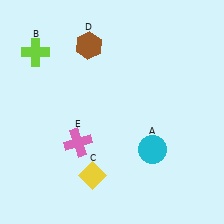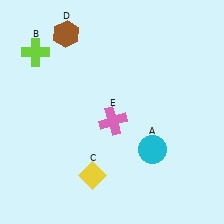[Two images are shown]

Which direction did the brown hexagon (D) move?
The brown hexagon (D) moved left.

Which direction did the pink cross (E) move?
The pink cross (E) moved right.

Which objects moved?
The objects that moved are: the brown hexagon (D), the pink cross (E).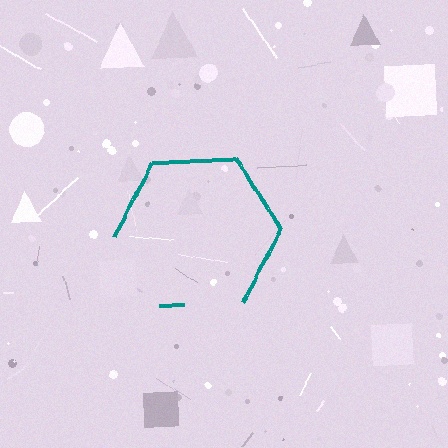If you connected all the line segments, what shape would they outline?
They would outline a hexagon.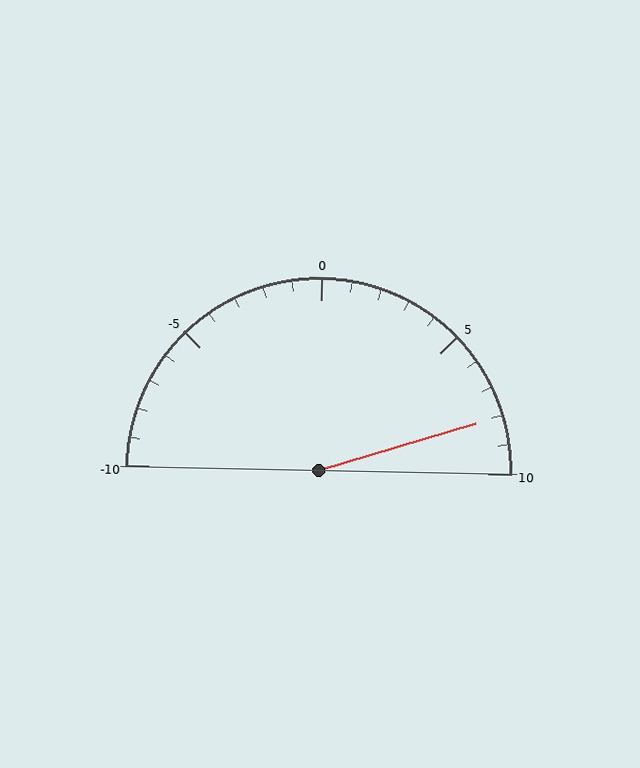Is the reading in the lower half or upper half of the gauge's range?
The reading is in the upper half of the range (-10 to 10).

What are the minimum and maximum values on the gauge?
The gauge ranges from -10 to 10.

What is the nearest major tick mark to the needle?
The nearest major tick mark is 10.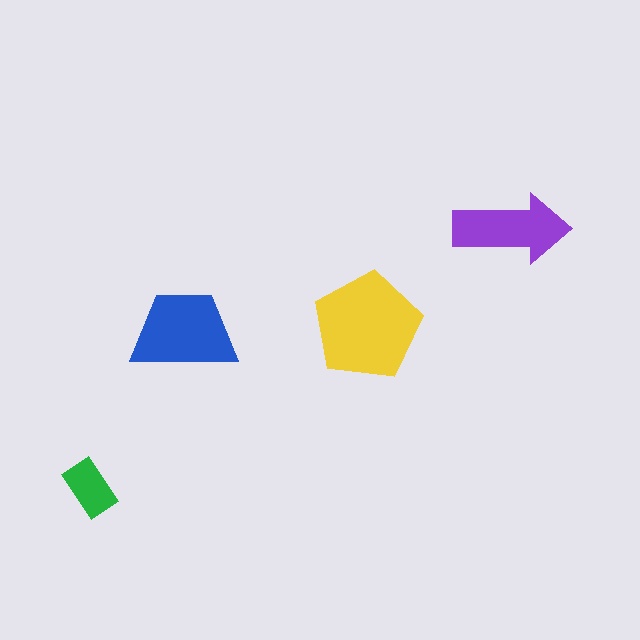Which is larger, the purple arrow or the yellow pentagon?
The yellow pentagon.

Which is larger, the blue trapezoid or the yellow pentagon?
The yellow pentagon.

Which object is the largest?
The yellow pentagon.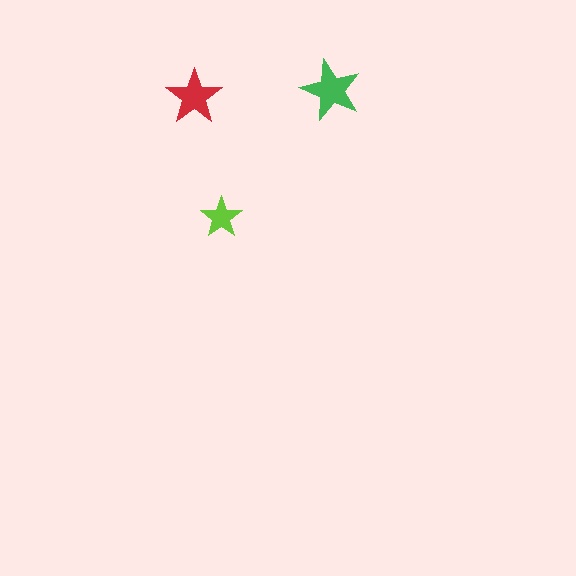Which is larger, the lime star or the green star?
The green one.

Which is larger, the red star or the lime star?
The red one.